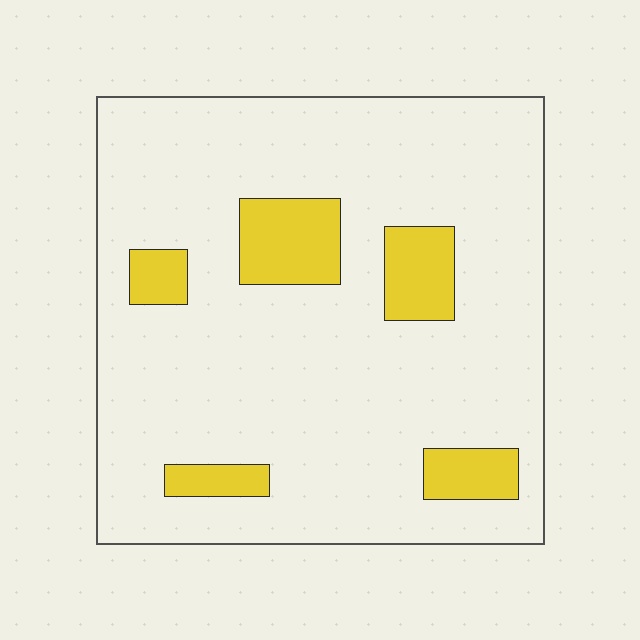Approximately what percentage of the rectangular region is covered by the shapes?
Approximately 15%.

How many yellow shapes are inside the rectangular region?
5.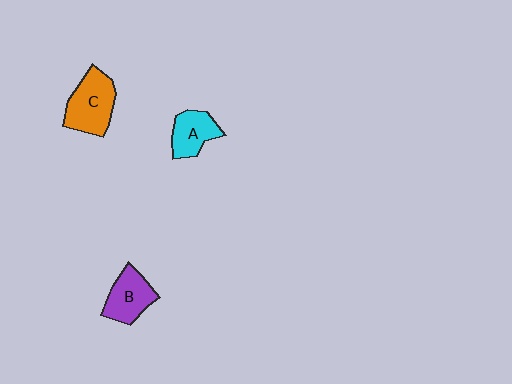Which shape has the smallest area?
Shape A (cyan).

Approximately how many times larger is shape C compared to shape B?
Approximately 1.3 times.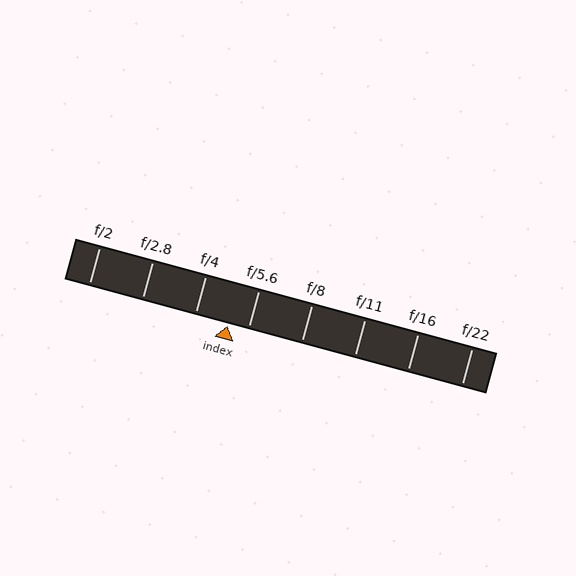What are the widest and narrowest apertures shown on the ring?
The widest aperture shown is f/2 and the narrowest is f/22.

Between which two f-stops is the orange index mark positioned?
The index mark is between f/4 and f/5.6.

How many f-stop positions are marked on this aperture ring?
There are 8 f-stop positions marked.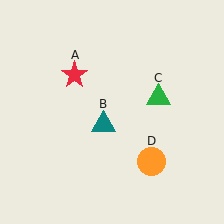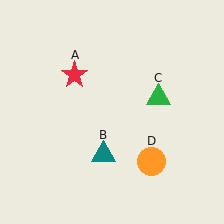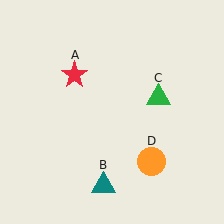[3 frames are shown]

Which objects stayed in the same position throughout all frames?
Red star (object A) and green triangle (object C) and orange circle (object D) remained stationary.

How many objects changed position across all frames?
1 object changed position: teal triangle (object B).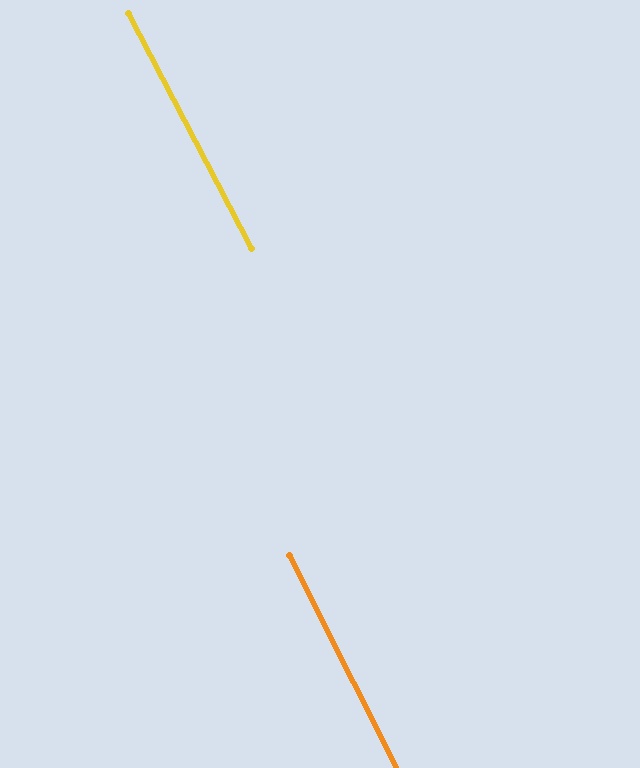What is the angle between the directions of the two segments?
Approximately 1 degree.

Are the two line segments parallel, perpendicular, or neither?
Parallel — their directions differ by only 0.9°.